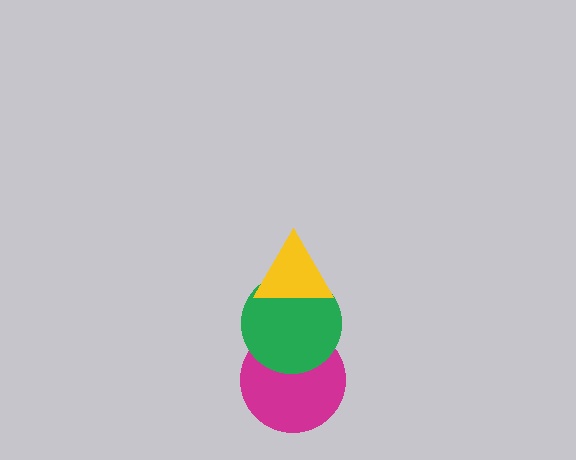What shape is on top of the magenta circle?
The green circle is on top of the magenta circle.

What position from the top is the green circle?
The green circle is 2nd from the top.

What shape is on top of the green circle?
The yellow triangle is on top of the green circle.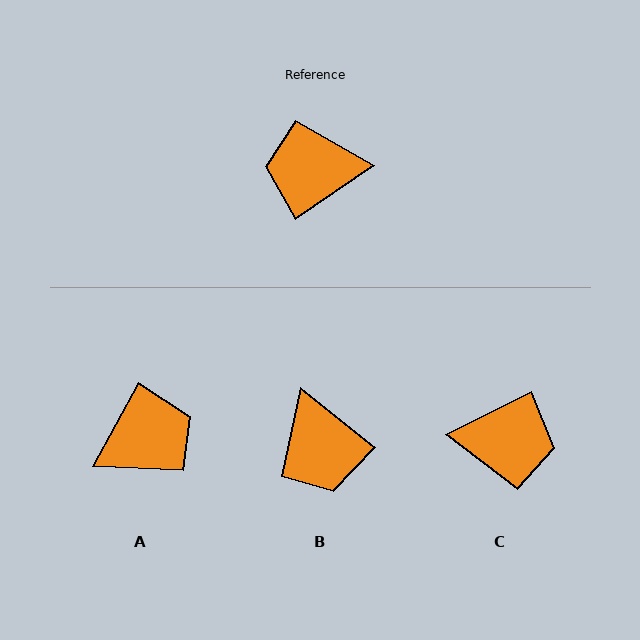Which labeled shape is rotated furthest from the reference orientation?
C, about 172 degrees away.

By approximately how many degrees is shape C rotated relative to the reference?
Approximately 172 degrees counter-clockwise.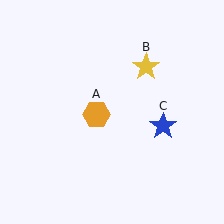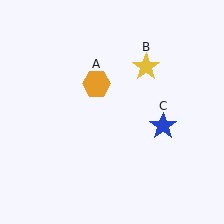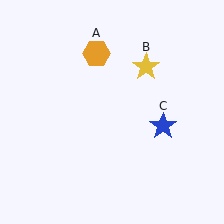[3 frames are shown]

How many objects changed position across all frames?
1 object changed position: orange hexagon (object A).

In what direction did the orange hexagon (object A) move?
The orange hexagon (object A) moved up.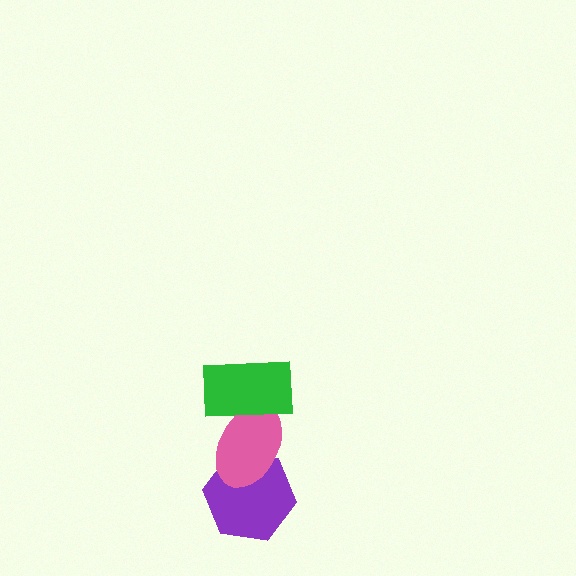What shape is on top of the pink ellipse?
The green rectangle is on top of the pink ellipse.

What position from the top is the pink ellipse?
The pink ellipse is 2nd from the top.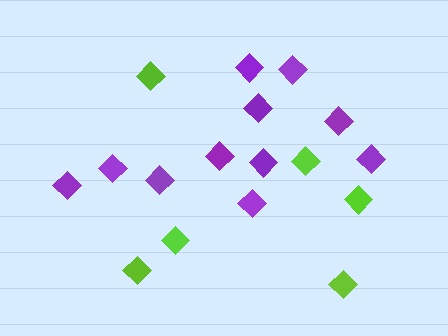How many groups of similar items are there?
There are 2 groups: one group of purple diamonds (11) and one group of lime diamonds (6).